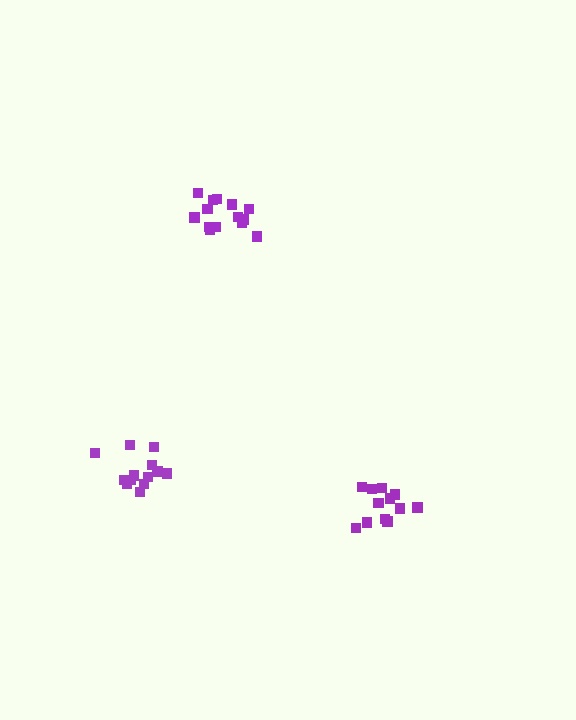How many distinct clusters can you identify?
There are 3 distinct clusters.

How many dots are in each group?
Group 1: 14 dots, Group 2: 12 dots, Group 3: 13 dots (39 total).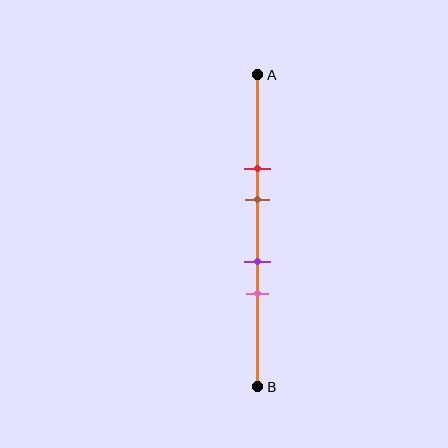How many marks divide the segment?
There are 4 marks dividing the segment.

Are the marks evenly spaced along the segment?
No, the marks are not evenly spaced.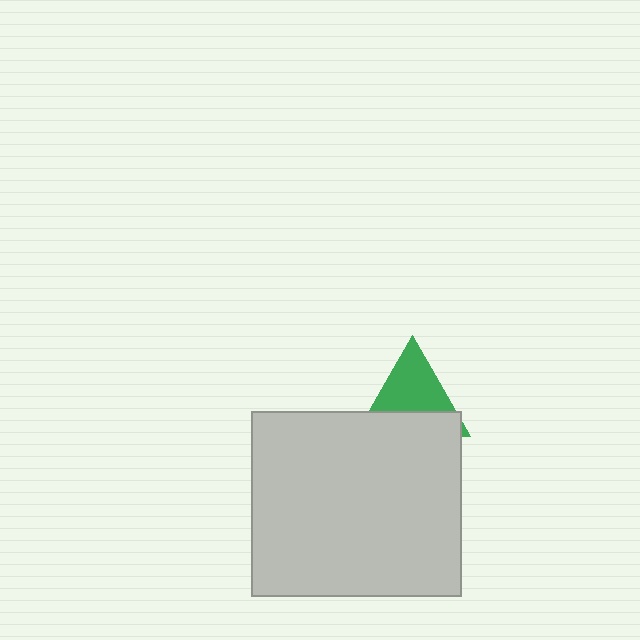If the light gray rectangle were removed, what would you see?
You would see the complete green triangle.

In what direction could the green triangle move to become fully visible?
The green triangle could move up. That would shift it out from behind the light gray rectangle entirely.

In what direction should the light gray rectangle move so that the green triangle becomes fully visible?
The light gray rectangle should move down. That is the shortest direction to clear the overlap and leave the green triangle fully visible.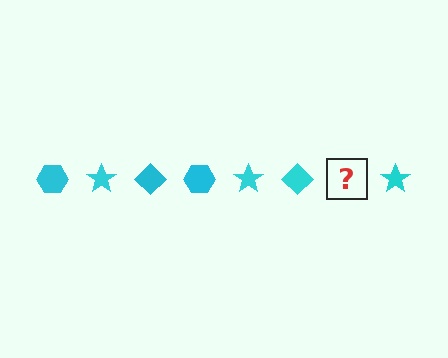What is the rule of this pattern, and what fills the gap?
The rule is that the pattern cycles through hexagon, star, diamond shapes in cyan. The gap should be filled with a cyan hexagon.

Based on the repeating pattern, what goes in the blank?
The blank should be a cyan hexagon.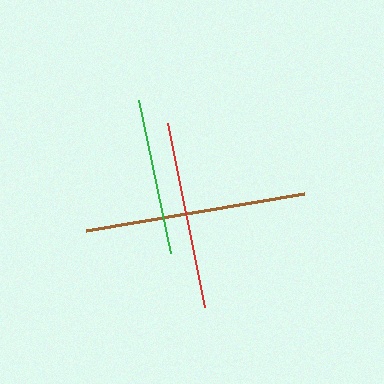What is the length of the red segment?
The red segment is approximately 187 pixels long.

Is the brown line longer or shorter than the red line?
The brown line is longer than the red line.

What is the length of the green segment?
The green segment is approximately 157 pixels long.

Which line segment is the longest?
The brown line is the longest at approximately 221 pixels.